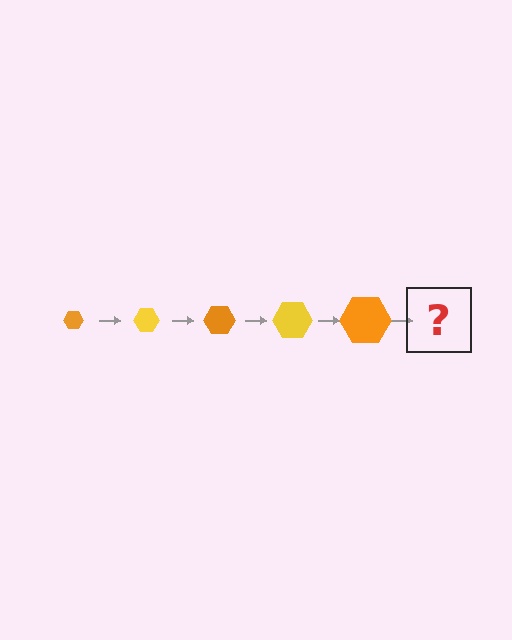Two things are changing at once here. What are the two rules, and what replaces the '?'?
The two rules are that the hexagon grows larger each step and the color cycles through orange and yellow. The '?' should be a yellow hexagon, larger than the previous one.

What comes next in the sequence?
The next element should be a yellow hexagon, larger than the previous one.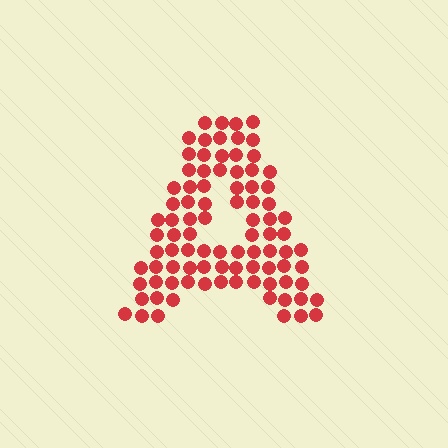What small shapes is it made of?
It is made of small circles.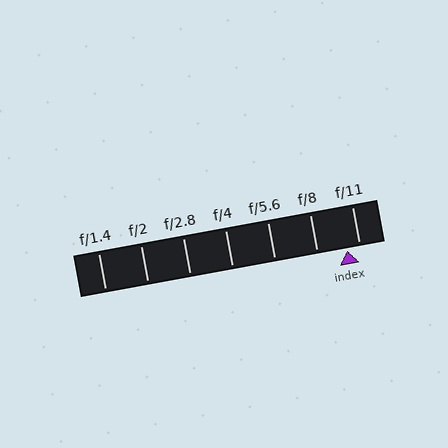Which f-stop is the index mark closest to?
The index mark is closest to f/11.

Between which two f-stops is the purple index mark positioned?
The index mark is between f/8 and f/11.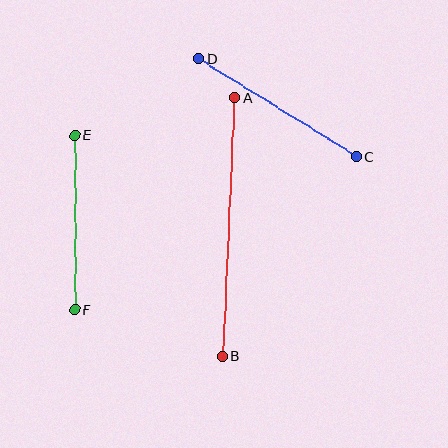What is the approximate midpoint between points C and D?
The midpoint is at approximately (277, 107) pixels.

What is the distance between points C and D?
The distance is approximately 186 pixels.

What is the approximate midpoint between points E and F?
The midpoint is at approximately (75, 222) pixels.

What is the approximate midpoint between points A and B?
The midpoint is at approximately (229, 227) pixels.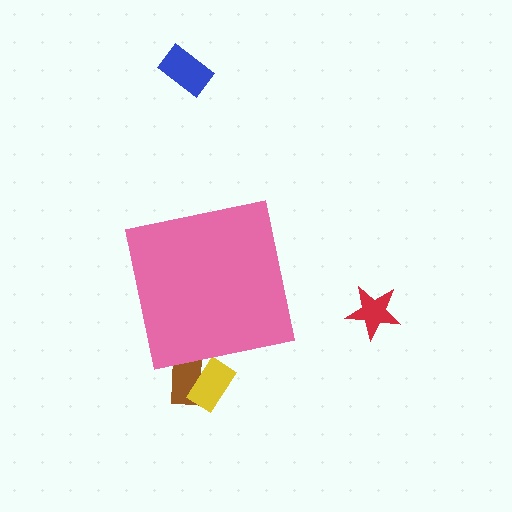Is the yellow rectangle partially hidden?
Yes, the yellow rectangle is partially hidden behind the pink square.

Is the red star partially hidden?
No, the red star is fully visible.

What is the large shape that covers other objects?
A pink square.